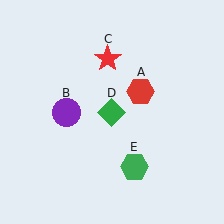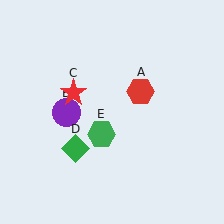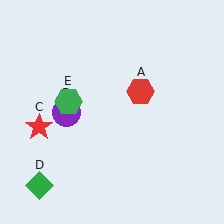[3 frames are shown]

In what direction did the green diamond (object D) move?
The green diamond (object D) moved down and to the left.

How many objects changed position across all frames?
3 objects changed position: red star (object C), green diamond (object D), green hexagon (object E).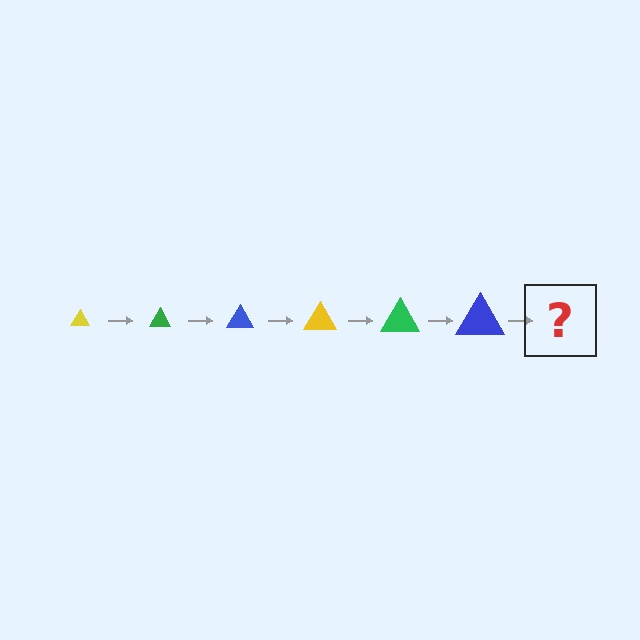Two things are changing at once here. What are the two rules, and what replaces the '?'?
The two rules are that the triangle grows larger each step and the color cycles through yellow, green, and blue. The '?' should be a yellow triangle, larger than the previous one.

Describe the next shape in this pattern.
It should be a yellow triangle, larger than the previous one.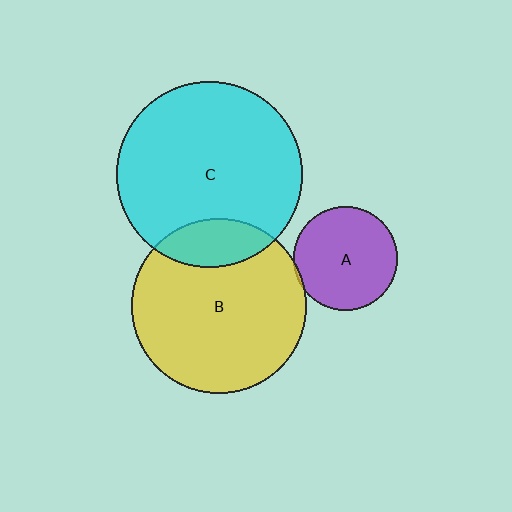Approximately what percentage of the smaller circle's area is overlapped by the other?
Approximately 5%.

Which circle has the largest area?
Circle C (cyan).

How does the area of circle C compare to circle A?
Approximately 3.2 times.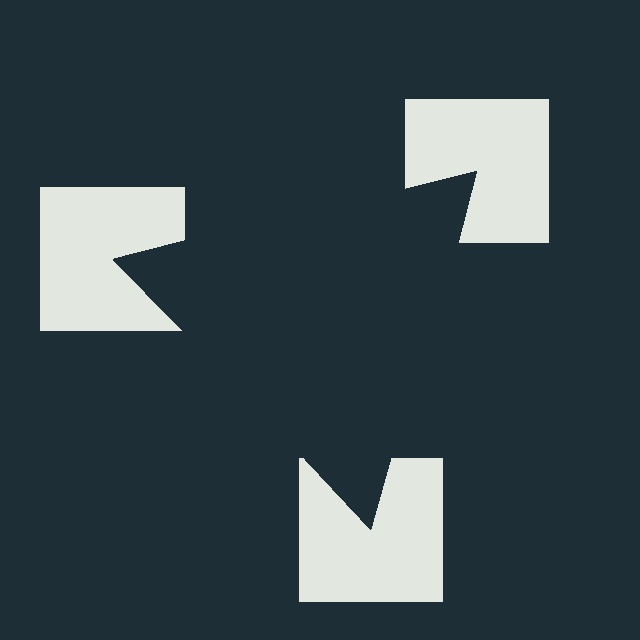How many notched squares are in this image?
There are 3 — one at each vertex of the illusory triangle.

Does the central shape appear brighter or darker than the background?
It typically appears slightly darker than the background, even though no actual brightness change is drawn.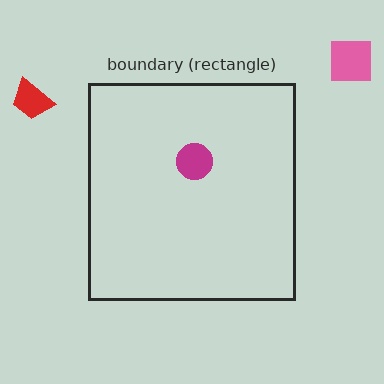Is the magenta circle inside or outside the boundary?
Inside.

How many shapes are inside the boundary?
1 inside, 2 outside.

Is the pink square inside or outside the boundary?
Outside.